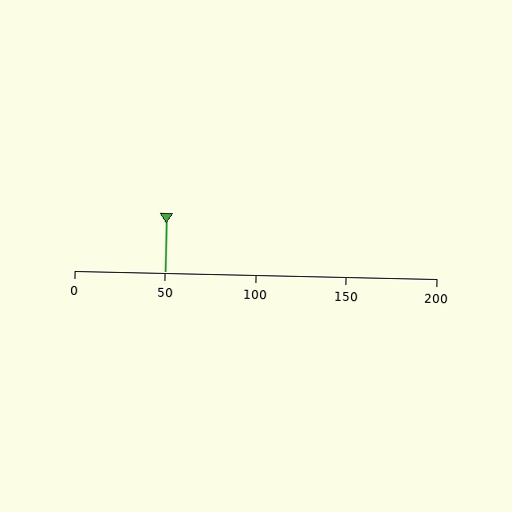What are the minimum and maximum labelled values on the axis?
The axis runs from 0 to 200.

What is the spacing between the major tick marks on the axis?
The major ticks are spaced 50 apart.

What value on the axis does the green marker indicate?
The marker indicates approximately 50.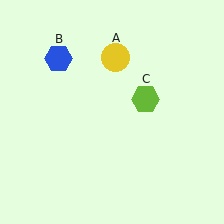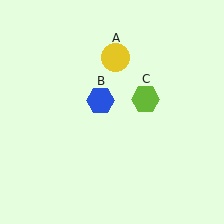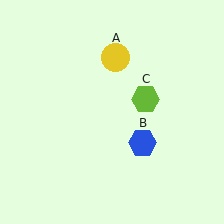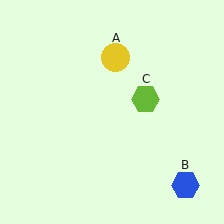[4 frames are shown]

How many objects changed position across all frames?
1 object changed position: blue hexagon (object B).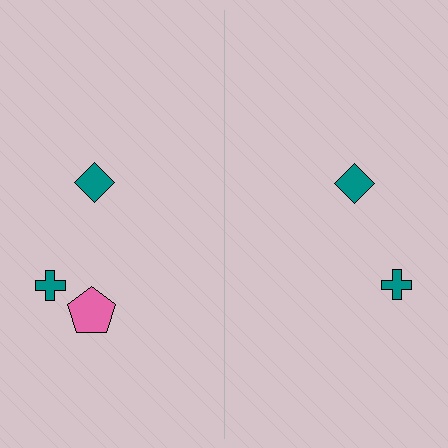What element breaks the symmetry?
A pink pentagon is missing from the right side.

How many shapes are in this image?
There are 5 shapes in this image.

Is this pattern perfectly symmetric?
No, the pattern is not perfectly symmetric. A pink pentagon is missing from the right side.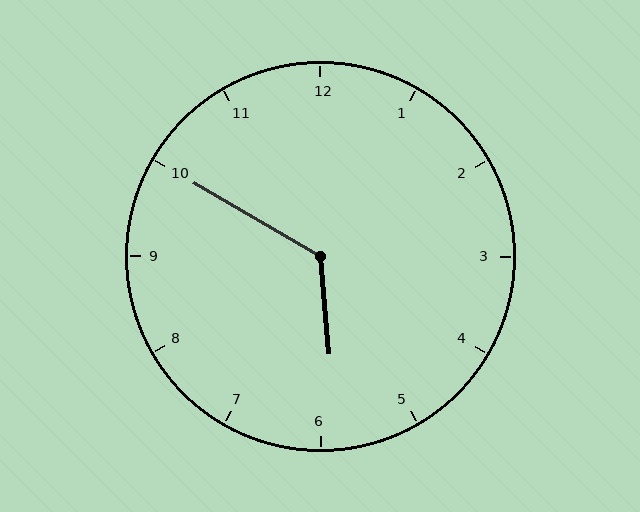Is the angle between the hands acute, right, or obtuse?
It is obtuse.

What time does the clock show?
5:50.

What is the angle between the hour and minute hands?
Approximately 125 degrees.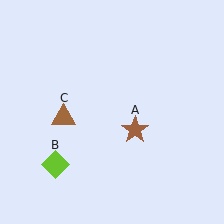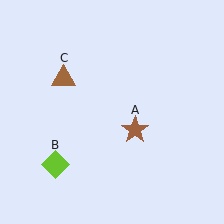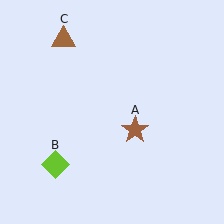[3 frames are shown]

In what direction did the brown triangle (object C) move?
The brown triangle (object C) moved up.